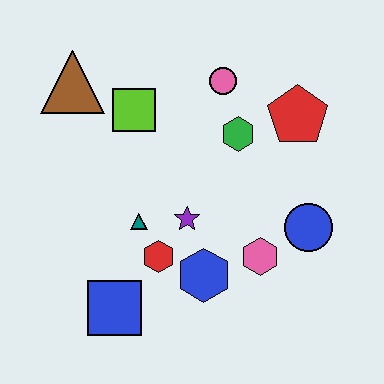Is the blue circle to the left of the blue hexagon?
No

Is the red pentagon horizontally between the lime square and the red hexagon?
No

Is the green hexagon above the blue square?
Yes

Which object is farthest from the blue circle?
The brown triangle is farthest from the blue circle.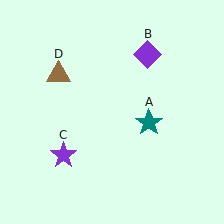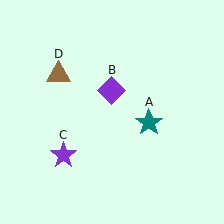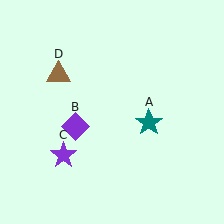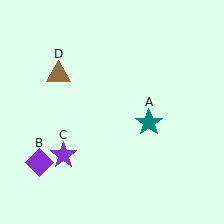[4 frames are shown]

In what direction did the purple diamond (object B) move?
The purple diamond (object B) moved down and to the left.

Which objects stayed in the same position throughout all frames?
Teal star (object A) and purple star (object C) and brown triangle (object D) remained stationary.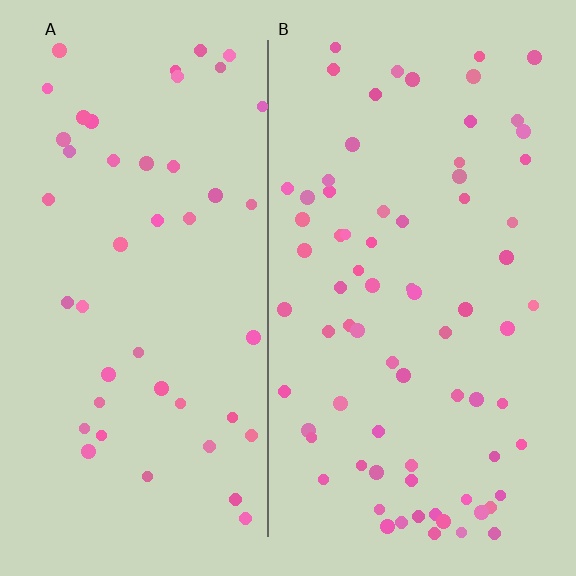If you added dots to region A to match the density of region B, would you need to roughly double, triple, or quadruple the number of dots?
Approximately double.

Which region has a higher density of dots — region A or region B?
B (the right).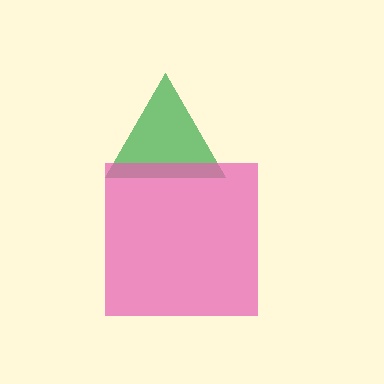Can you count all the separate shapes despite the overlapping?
Yes, there are 2 separate shapes.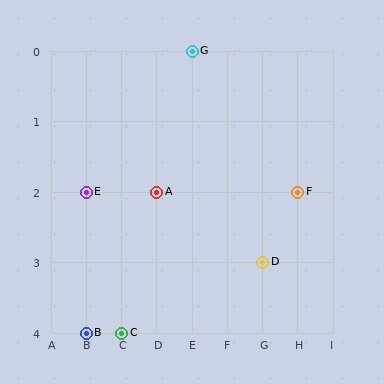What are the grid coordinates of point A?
Point A is at grid coordinates (D, 2).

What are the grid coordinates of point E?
Point E is at grid coordinates (B, 2).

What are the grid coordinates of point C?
Point C is at grid coordinates (C, 4).